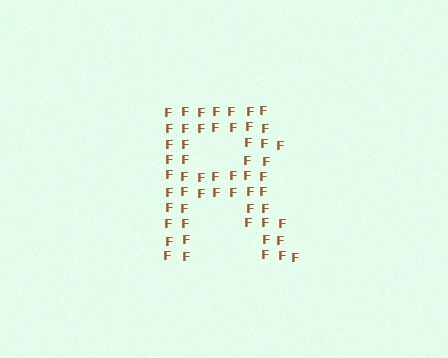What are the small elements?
The small elements are letter F's.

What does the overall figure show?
The overall figure shows the letter R.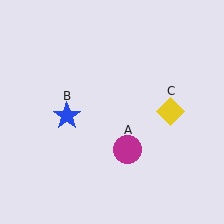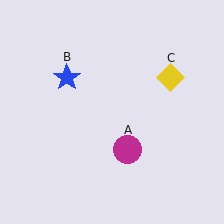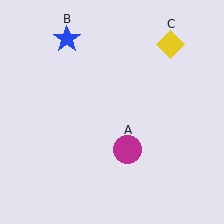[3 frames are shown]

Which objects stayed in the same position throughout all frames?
Magenta circle (object A) remained stationary.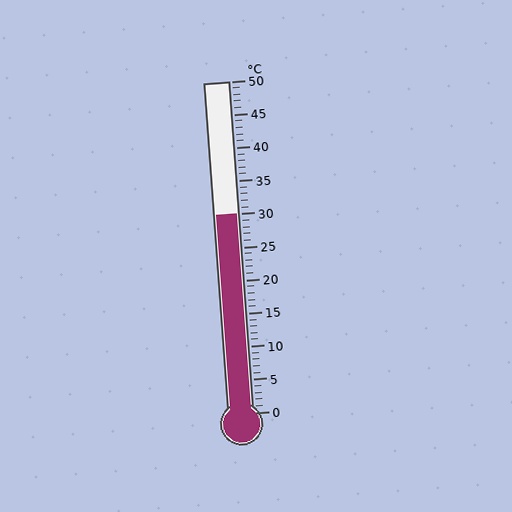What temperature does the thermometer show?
The thermometer shows approximately 30°C.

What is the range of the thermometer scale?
The thermometer scale ranges from 0°C to 50°C.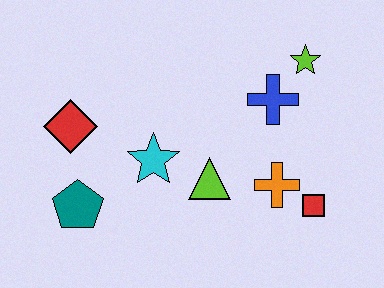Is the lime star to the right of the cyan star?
Yes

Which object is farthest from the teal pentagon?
The lime star is farthest from the teal pentagon.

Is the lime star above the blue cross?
Yes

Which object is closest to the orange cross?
The red square is closest to the orange cross.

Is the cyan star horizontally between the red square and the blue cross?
No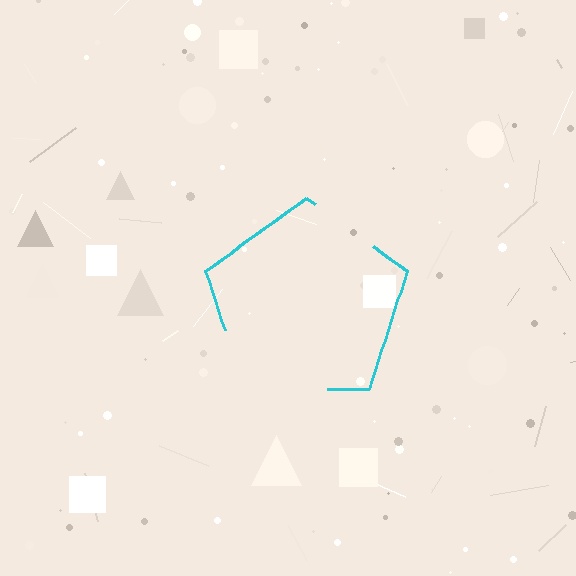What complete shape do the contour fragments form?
The contour fragments form a pentagon.